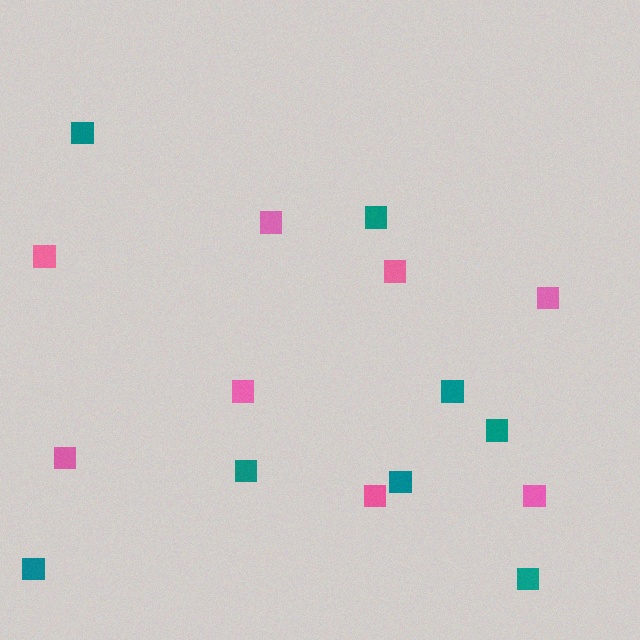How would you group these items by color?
There are 2 groups: one group of pink squares (8) and one group of teal squares (8).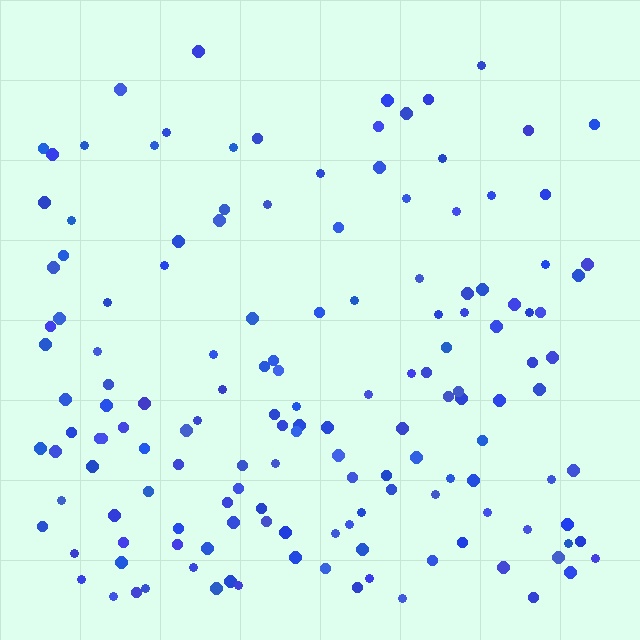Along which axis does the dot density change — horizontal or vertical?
Vertical.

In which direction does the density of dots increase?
From top to bottom, with the bottom side densest.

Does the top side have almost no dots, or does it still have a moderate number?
Still a moderate number, just noticeably fewer than the bottom.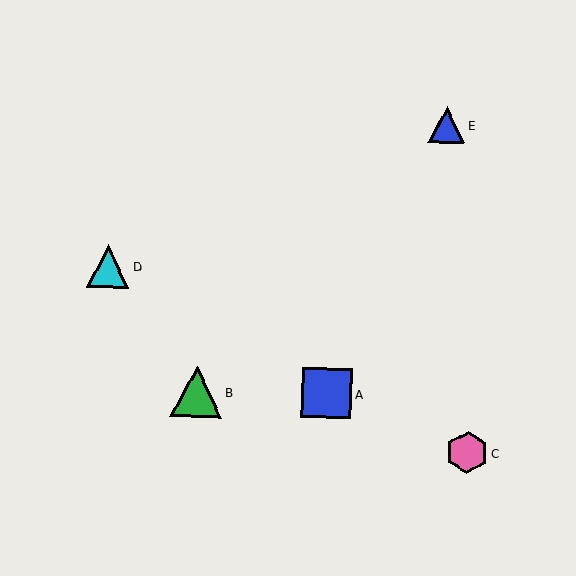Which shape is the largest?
The green triangle (labeled B) is the largest.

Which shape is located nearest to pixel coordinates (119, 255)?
The cyan triangle (labeled D) at (108, 266) is nearest to that location.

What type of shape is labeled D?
Shape D is a cyan triangle.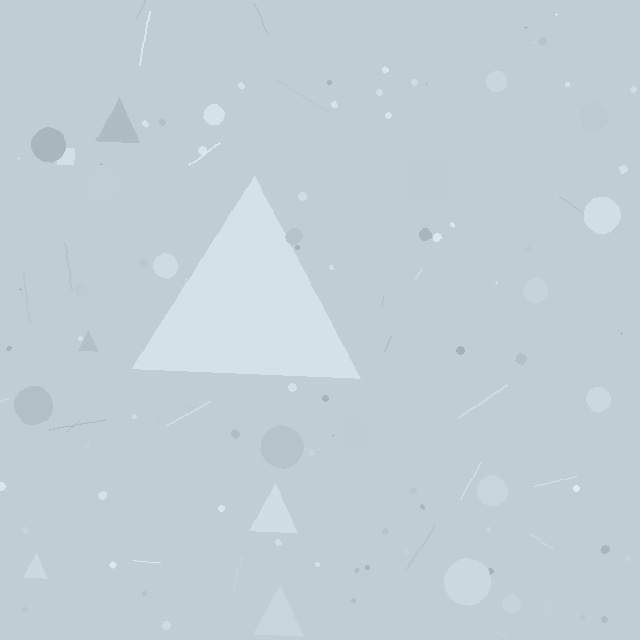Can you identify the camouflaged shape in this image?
The camouflaged shape is a triangle.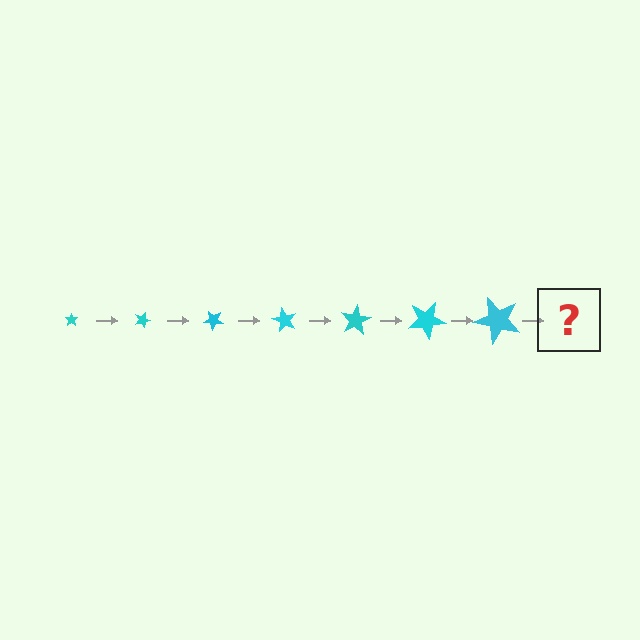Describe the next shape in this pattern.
It should be a star, larger than the previous one and rotated 140 degrees from the start.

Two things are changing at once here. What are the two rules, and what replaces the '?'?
The two rules are that the star grows larger each step and it rotates 20 degrees each step. The '?' should be a star, larger than the previous one and rotated 140 degrees from the start.